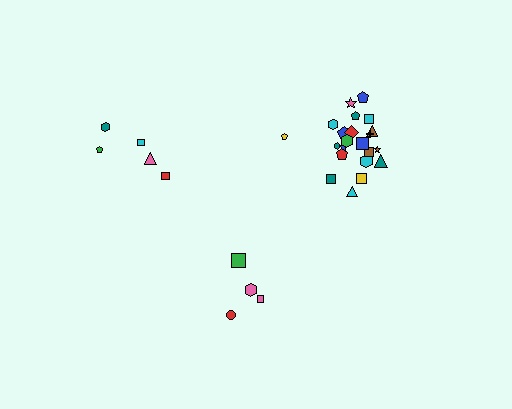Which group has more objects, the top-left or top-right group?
The top-right group.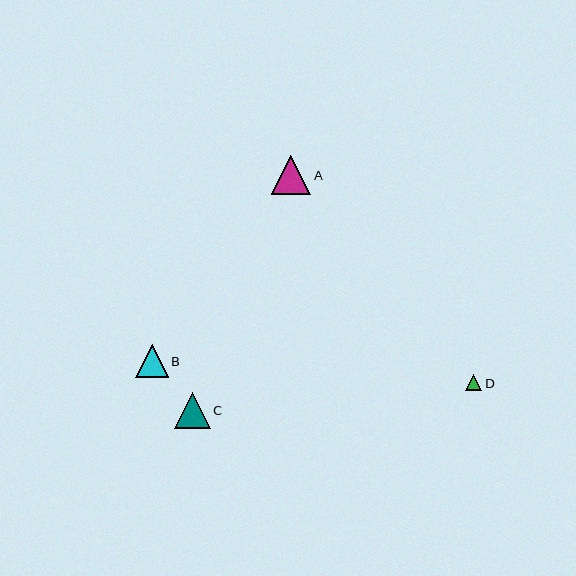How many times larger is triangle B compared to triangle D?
Triangle B is approximately 2.0 times the size of triangle D.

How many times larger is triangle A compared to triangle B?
Triangle A is approximately 1.2 times the size of triangle B.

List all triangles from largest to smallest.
From largest to smallest: A, C, B, D.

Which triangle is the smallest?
Triangle D is the smallest with a size of approximately 16 pixels.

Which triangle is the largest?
Triangle A is the largest with a size of approximately 39 pixels.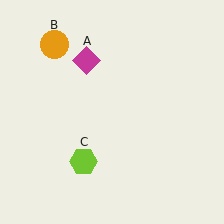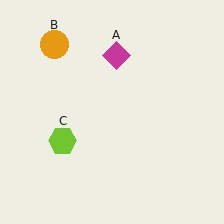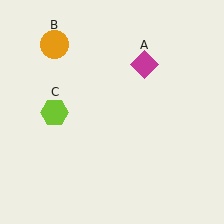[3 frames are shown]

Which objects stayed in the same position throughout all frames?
Orange circle (object B) remained stationary.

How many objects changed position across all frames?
2 objects changed position: magenta diamond (object A), lime hexagon (object C).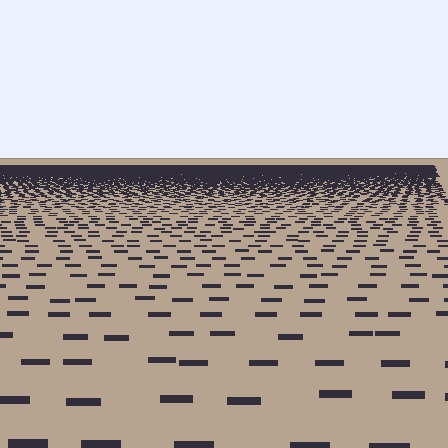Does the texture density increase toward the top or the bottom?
Density increases toward the top.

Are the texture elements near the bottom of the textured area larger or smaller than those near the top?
Larger. Near the bottom, elements are closer to the viewer and appear at a bigger on-screen size.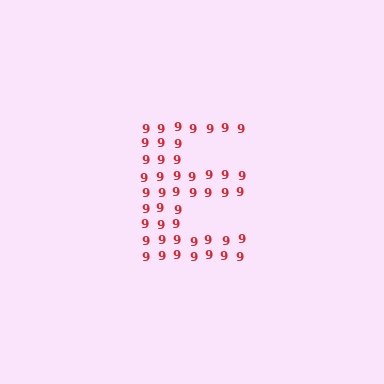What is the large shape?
The large shape is the letter E.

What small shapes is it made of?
It is made of small digit 9's.